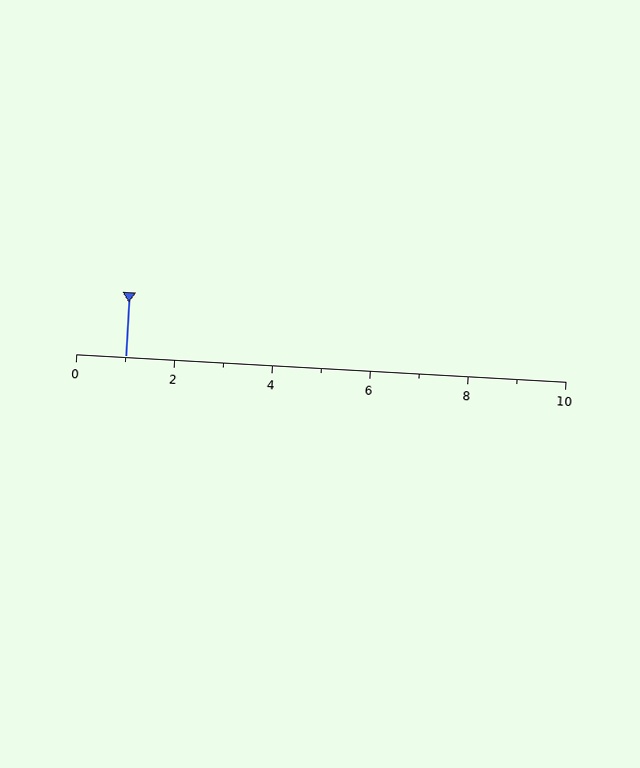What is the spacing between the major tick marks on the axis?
The major ticks are spaced 2 apart.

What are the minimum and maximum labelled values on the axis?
The axis runs from 0 to 10.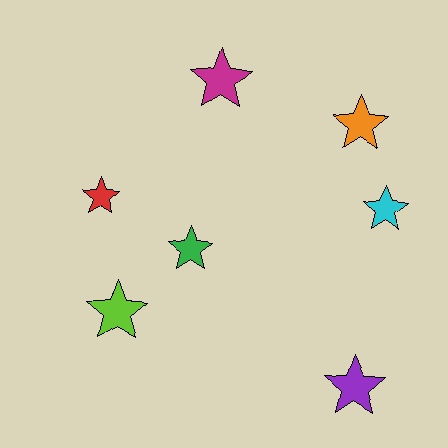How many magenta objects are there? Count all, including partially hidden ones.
There is 1 magenta object.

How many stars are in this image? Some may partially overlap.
There are 7 stars.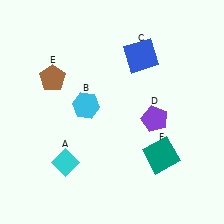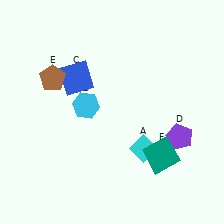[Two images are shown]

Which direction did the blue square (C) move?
The blue square (C) moved left.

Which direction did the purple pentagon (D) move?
The purple pentagon (D) moved right.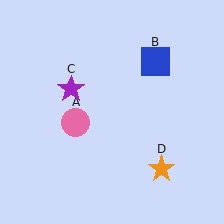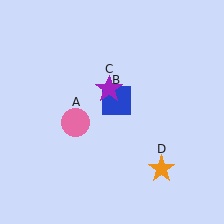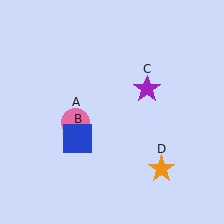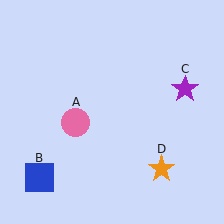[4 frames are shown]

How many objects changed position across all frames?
2 objects changed position: blue square (object B), purple star (object C).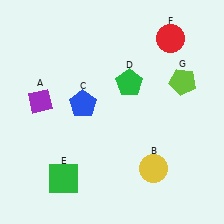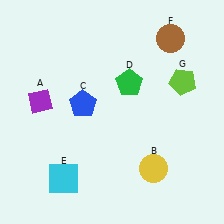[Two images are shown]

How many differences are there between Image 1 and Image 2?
There are 2 differences between the two images.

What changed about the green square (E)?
In Image 1, E is green. In Image 2, it changed to cyan.